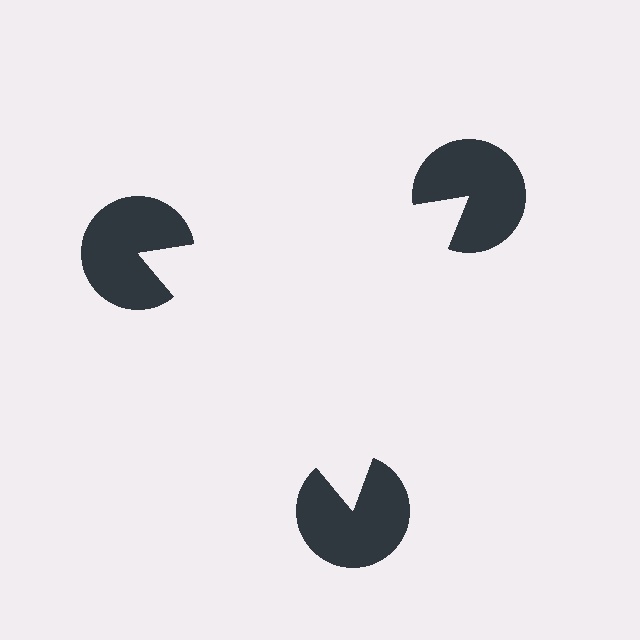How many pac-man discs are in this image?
There are 3 — one at each vertex of the illusory triangle.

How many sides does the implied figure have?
3 sides.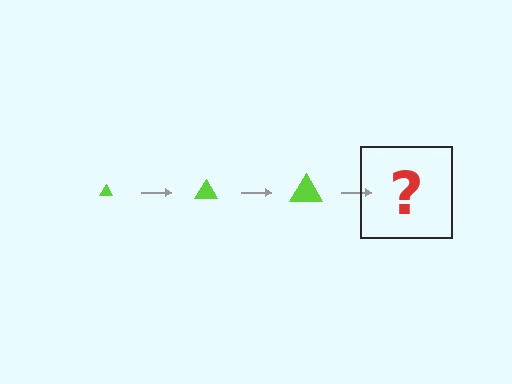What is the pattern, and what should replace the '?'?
The pattern is that the triangle gets progressively larger each step. The '?' should be a lime triangle, larger than the previous one.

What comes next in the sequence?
The next element should be a lime triangle, larger than the previous one.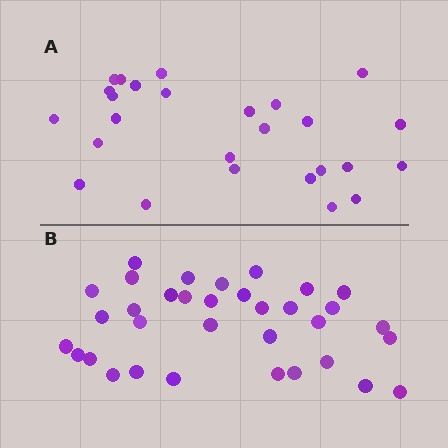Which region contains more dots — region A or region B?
Region B (the bottom region) has more dots.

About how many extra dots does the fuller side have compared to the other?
Region B has roughly 8 or so more dots than region A.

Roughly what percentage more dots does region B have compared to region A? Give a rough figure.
About 30% more.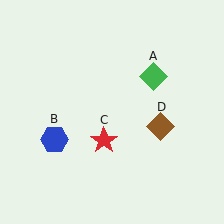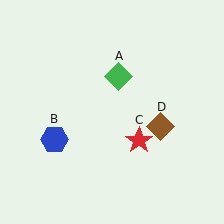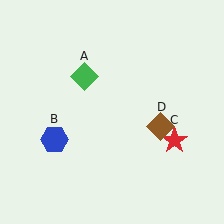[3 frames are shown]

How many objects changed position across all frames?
2 objects changed position: green diamond (object A), red star (object C).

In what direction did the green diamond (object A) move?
The green diamond (object A) moved left.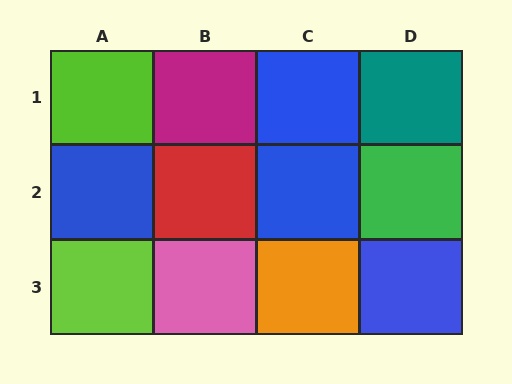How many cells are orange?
1 cell is orange.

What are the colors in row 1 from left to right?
Lime, magenta, blue, teal.